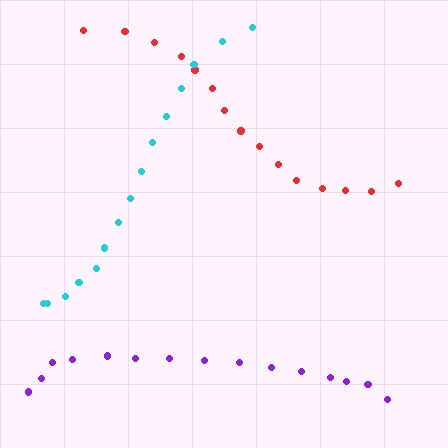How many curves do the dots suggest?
There are 3 distinct paths.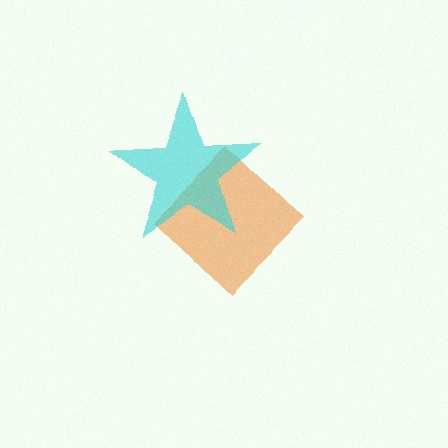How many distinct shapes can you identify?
There are 2 distinct shapes: an orange diamond, a cyan star.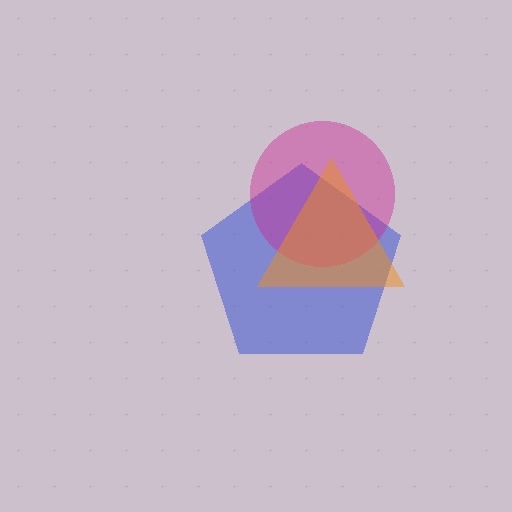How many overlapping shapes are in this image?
There are 3 overlapping shapes in the image.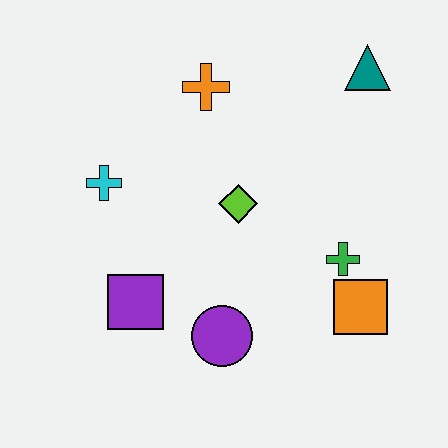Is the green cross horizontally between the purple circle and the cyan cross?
No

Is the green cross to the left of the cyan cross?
No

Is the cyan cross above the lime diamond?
Yes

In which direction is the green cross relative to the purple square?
The green cross is to the right of the purple square.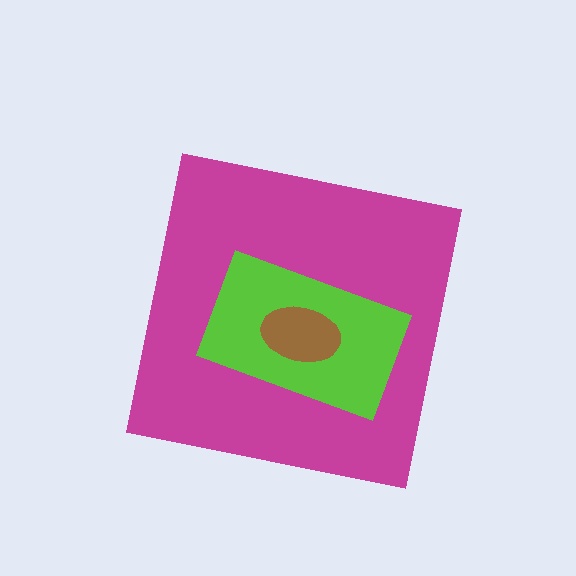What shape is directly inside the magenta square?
The lime rectangle.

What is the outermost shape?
The magenta square.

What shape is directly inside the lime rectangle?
The brown ellipse.